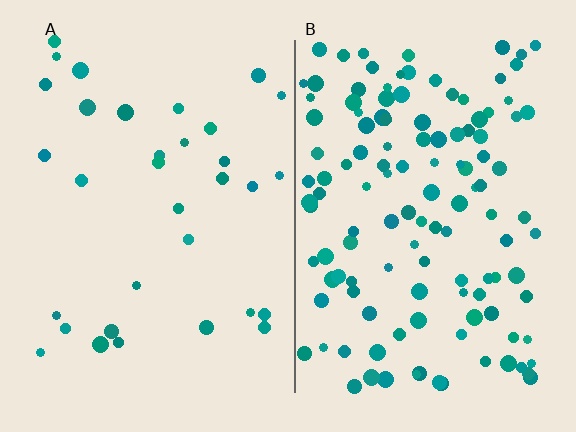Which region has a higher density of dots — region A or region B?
B (the right).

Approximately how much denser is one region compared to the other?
Approximately 3.9× — region B over region A.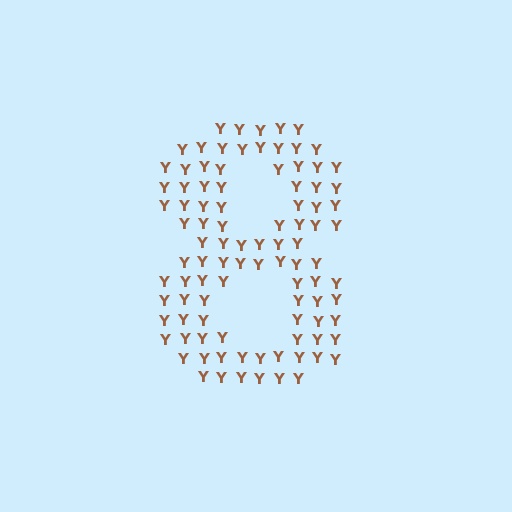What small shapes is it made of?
It is made of small letter Y's.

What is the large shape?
The large shape is the digit 8.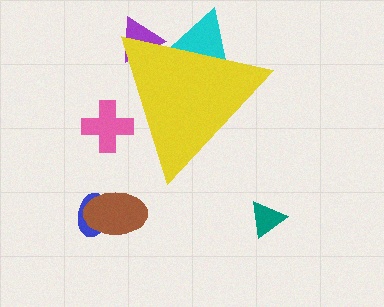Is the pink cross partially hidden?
Yes, the pink cross is partially hidden behind the yellow triangle.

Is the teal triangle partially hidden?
No, the teal triangle is fully visible.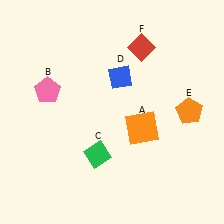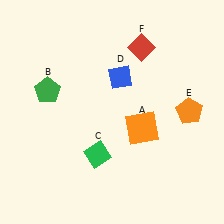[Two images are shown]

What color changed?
The pentagon (B) changed from pink in Image 1 to green in Image 2.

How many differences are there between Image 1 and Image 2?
There is 1 difference between the two images.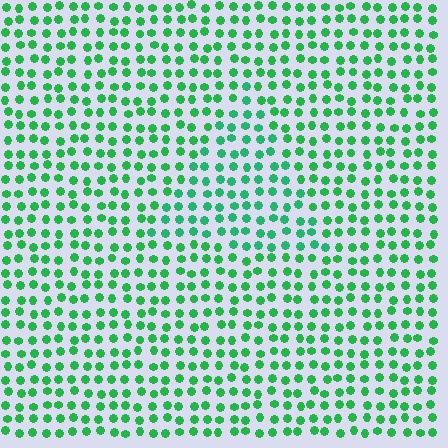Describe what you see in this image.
The image is filled with small green elements in a uniform arrangement. A triangle-shaped region is visible where the elements are tinted to a slightly different hue, forming a subtle color boundary.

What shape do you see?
I see a triangle.